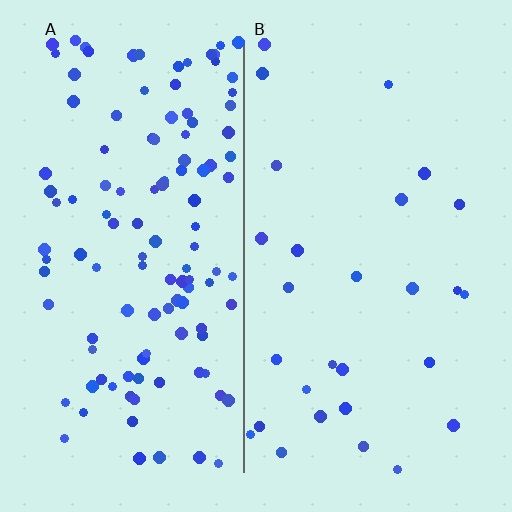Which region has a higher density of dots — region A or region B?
A (the left).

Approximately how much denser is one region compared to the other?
Approximately 4.2× — region A over region B.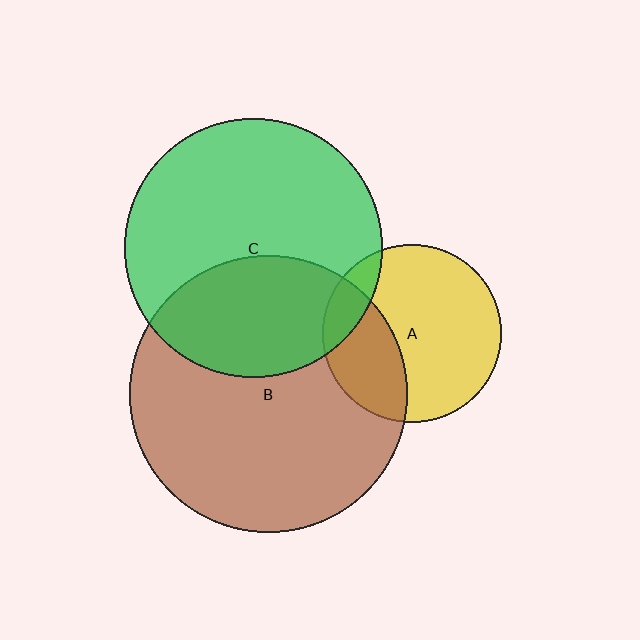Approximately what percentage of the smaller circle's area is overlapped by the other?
Approximately 35%.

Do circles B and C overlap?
Yes.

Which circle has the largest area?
Circle B (brown).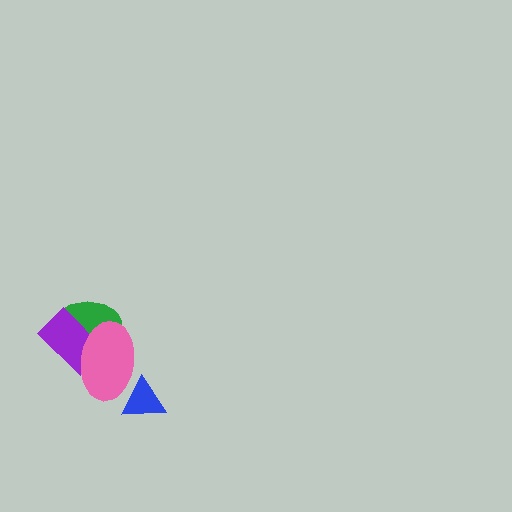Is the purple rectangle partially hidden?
Yes, it is partially covered by another shape.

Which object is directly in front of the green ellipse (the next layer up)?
The purple rectangle is directly in front of the green ellipse.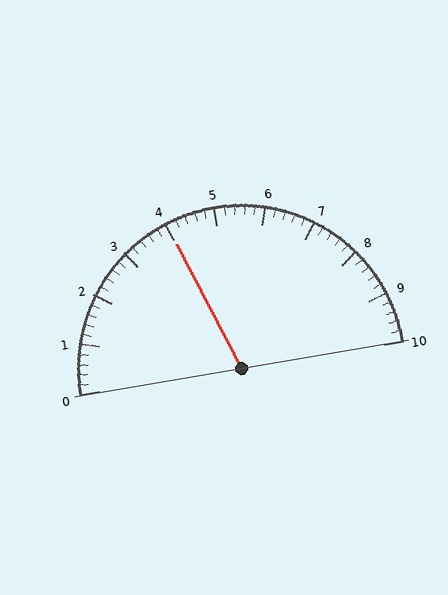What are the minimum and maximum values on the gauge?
The gauge ranges from 0 to 10.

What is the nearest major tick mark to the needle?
The nearest major tick mark is 4.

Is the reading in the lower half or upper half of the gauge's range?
The reading is in the lower half of the range (0 to 10).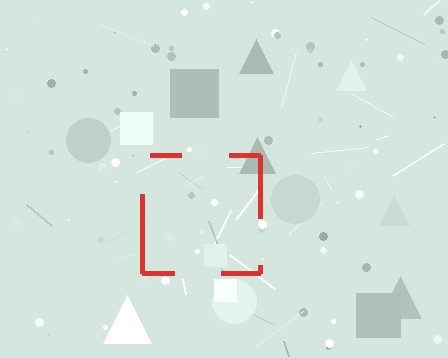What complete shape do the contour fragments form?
The contour fragments form a square.